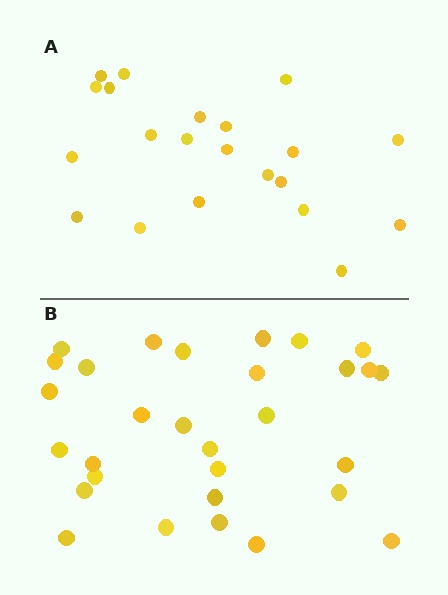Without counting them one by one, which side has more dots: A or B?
Region B (the bottom region) has more dots.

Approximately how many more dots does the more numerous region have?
Region B has roughly 8 or so more dots than region A.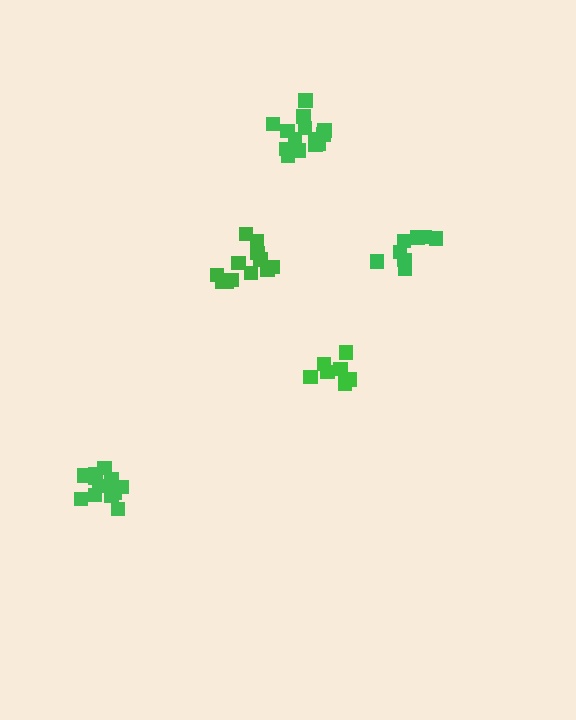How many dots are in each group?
Group 1: 8 dots, Group 2: 14 dots, Group 3: 12 dots, Group 4: 12 dots, Group 5: 8 dots (54 total).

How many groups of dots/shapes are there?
There are 5 groups.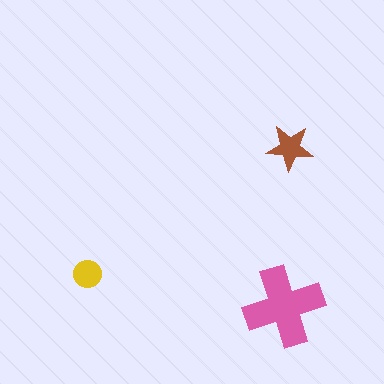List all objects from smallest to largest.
The yellow circle, the brown star, the pink cross.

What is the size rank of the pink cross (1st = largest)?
1st.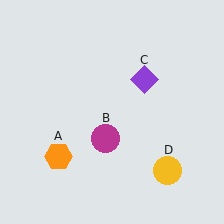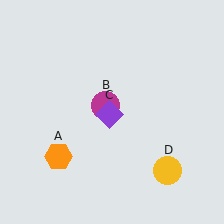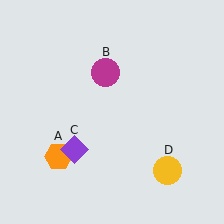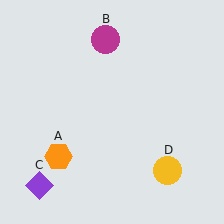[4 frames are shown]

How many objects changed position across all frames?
2 objects changed position: magenta circle (object B), purple diamond (object C).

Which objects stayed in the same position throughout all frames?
Orange hexagon (object A) and yellow circle (object D) remained stationary.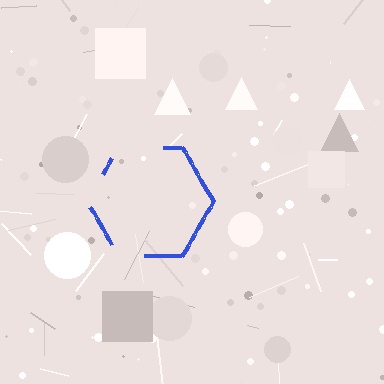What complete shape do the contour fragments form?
The contour fragments form a hexagon.